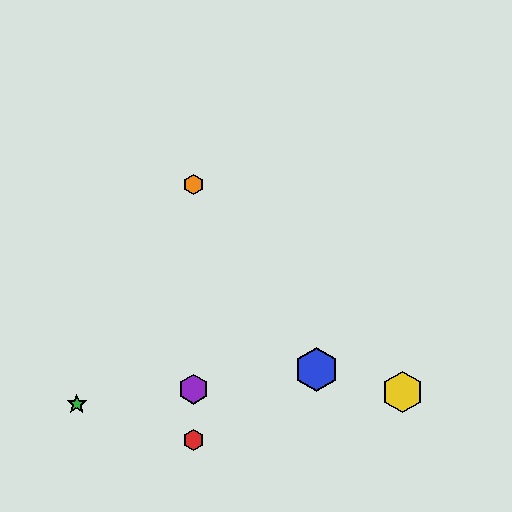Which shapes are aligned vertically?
The red hexagon, the purple hexagon, the orange hexagon are aligned vertically.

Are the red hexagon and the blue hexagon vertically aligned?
No, the red hexagon is at x≈193 and the blue hexagon is at x≈316.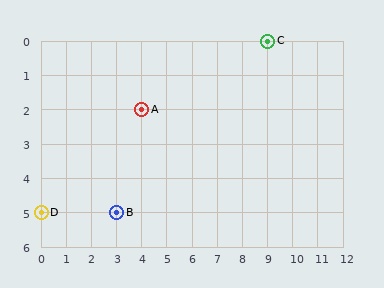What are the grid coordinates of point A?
Point A is at grid coordinates (4, 2).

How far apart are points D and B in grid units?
Points D and B are 3 columns apart.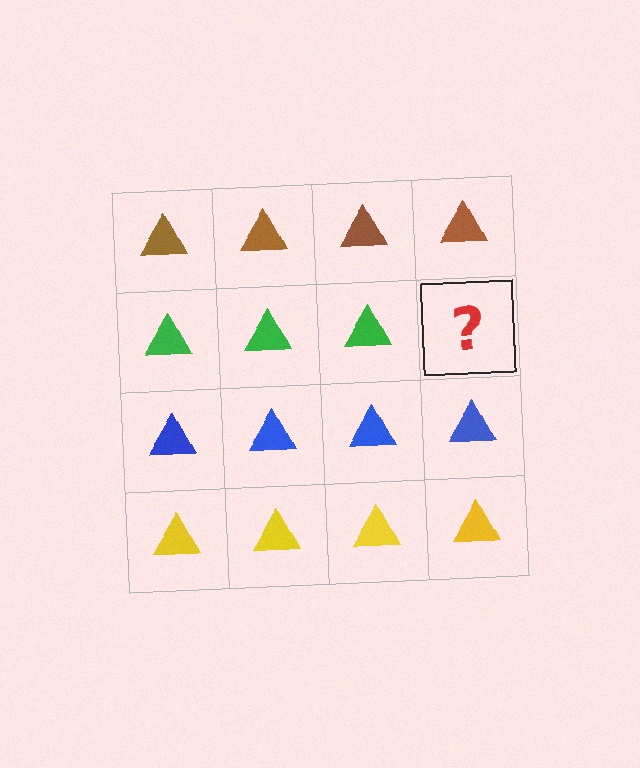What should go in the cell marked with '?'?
The missing cell should contain a green triangle.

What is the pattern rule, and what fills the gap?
The rule is that each row has a consistent color. The gap should be filled with a green triangle.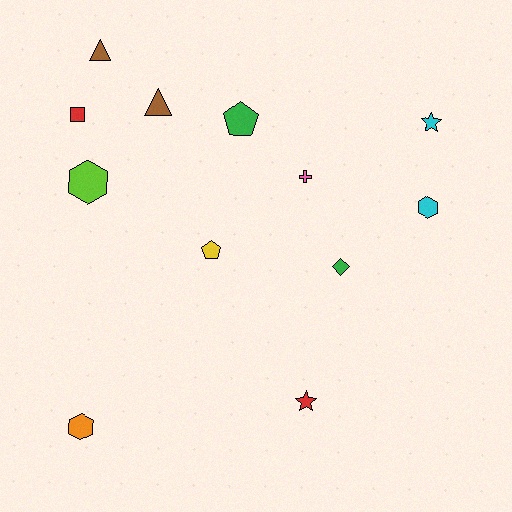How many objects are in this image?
There are 12 objects.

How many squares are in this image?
There is 1 square.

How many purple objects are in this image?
There are no purple objects.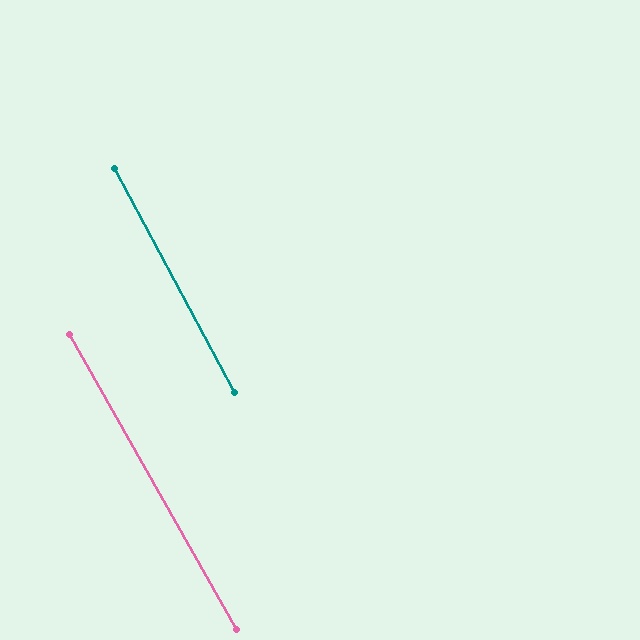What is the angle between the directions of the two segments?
Approximately 1 degree.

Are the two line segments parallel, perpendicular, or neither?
Parallel — their directions differ by only 1.3°.